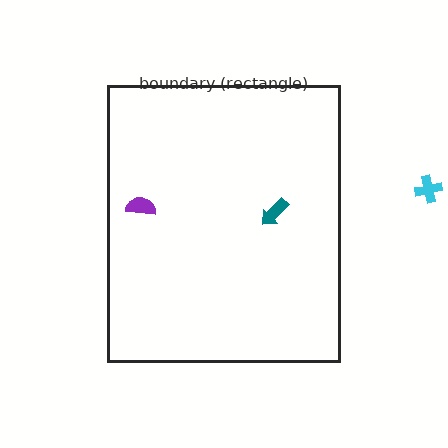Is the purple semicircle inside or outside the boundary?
Inside.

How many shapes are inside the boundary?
2 inside, 1 outside.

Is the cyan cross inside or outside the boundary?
Outside.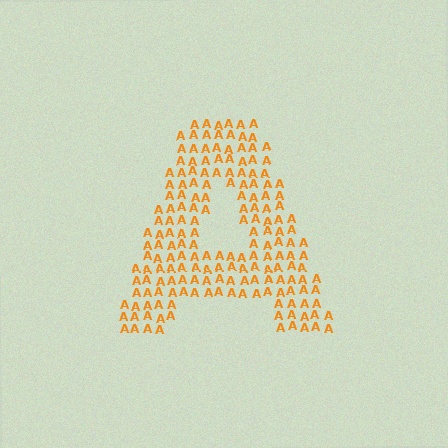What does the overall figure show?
The overall figure shows the letter A.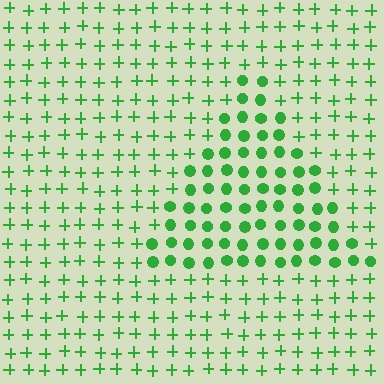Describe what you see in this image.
The image is filled with small green elements arranged in a uniform grid. A triangle-shaped region contains circles, while the surrounding area contains plus signs. The boundary is defined purely by the change in element shape.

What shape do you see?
I see a triangle.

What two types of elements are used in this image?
The image uses circles inside the triangle region and plus signs outside it.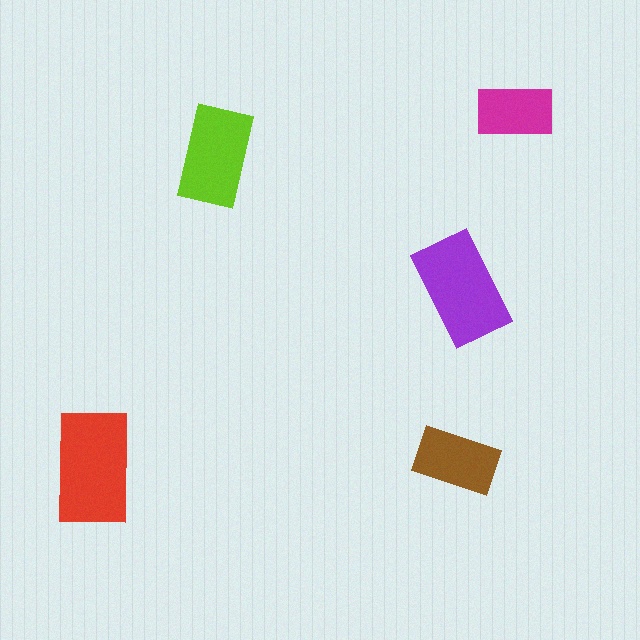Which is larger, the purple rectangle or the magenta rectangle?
The purple one.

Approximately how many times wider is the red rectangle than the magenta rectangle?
About 1.5 times wider.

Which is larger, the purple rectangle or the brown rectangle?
The purple one.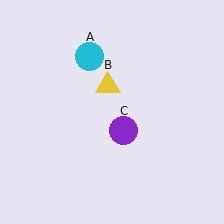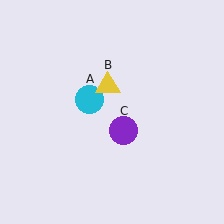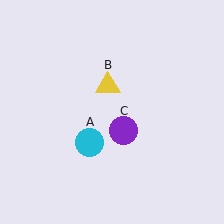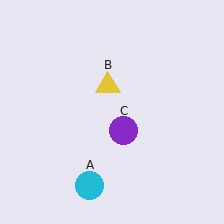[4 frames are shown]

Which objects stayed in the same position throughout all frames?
Yellow triangle (object B) and purple circle (object C) remained stationary.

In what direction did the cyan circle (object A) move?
The cyan circle (object A) moved down.